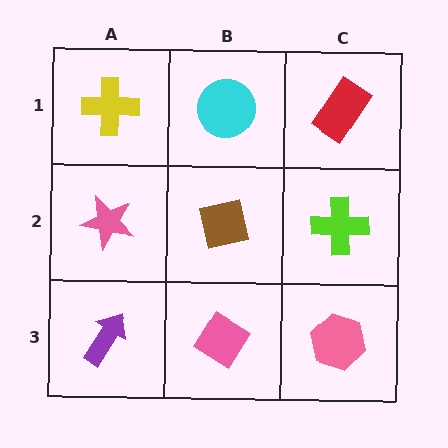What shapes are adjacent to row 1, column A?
A pink star (row 2, column A), a cyan circle (row 1, column B).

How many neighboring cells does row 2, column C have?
3.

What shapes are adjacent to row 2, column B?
A cyan circle (row 1, column B), a pink diamond (row 3, column B), a pink star (row 2, column A), a lime cross (row 2, column C).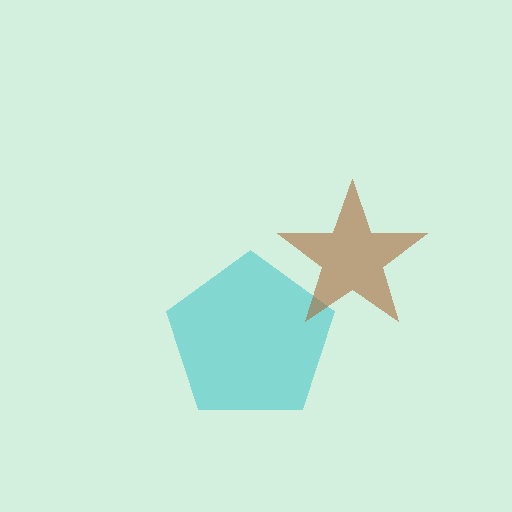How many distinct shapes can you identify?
There are 2 distinct shapes: a cyan pentagon, a brown star.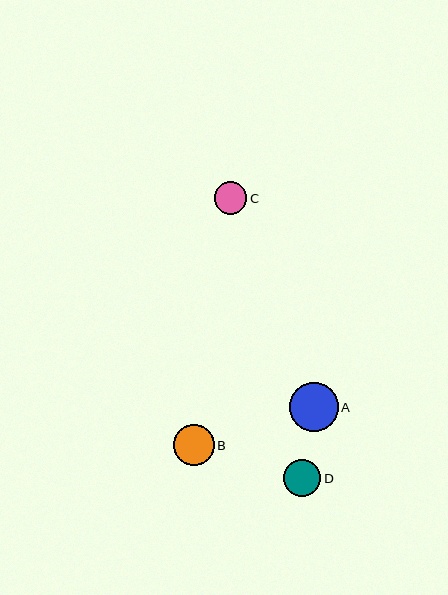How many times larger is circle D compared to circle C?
Circle D is approximately 1.1 times the size of circle C.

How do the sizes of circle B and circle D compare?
Circle B and circle D are approximately the same size.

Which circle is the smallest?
Circle C is the smallest with a size of approximately 33 pixels.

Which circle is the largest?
Circle A is the largest with a size of approximately 49 pixels.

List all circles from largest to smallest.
From largest to smallest: A, B, D, C.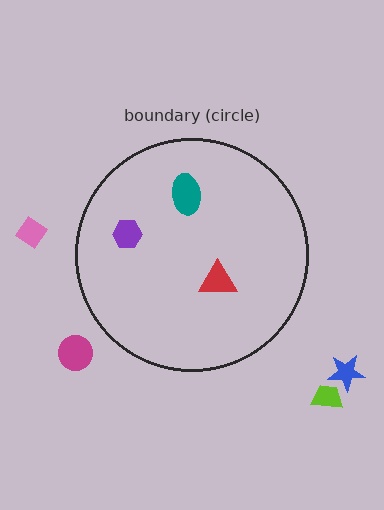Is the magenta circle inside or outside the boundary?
Outside.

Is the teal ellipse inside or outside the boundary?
Inside.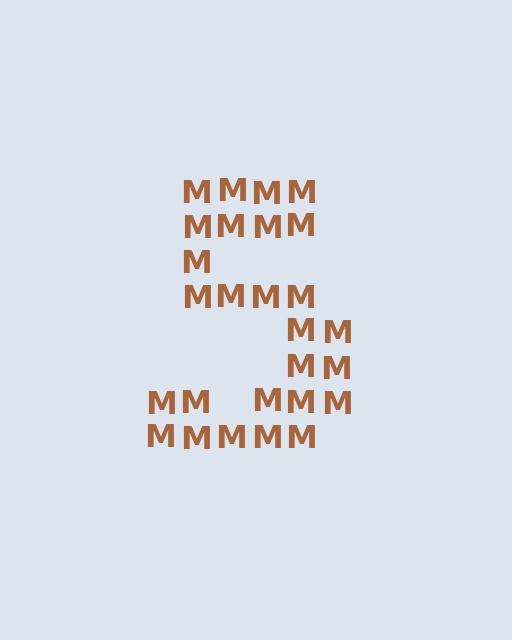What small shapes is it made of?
It is made of small letter M's.